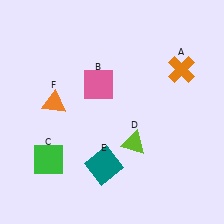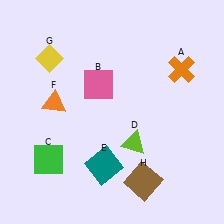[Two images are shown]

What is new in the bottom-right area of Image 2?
A brown square (H) was added in the bottom-right area of Image 2.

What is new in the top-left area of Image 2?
A yellow diamond (G) was added in the top-left area of Image 2.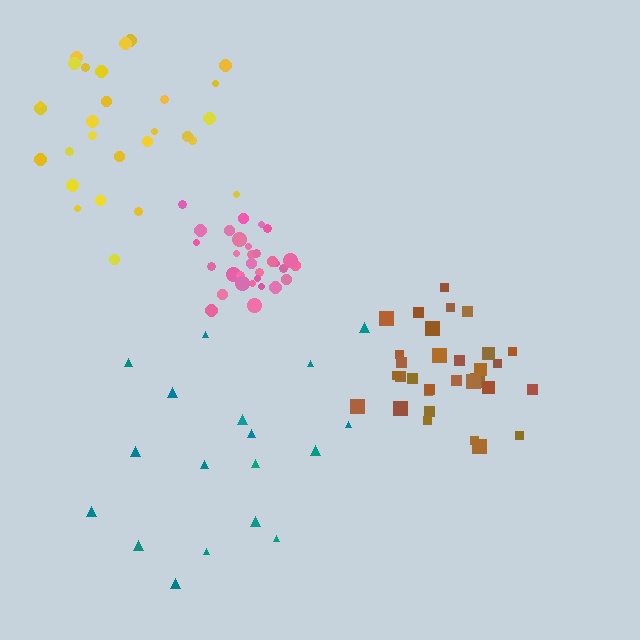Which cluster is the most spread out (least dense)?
Teal.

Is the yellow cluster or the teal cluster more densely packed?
Yellow.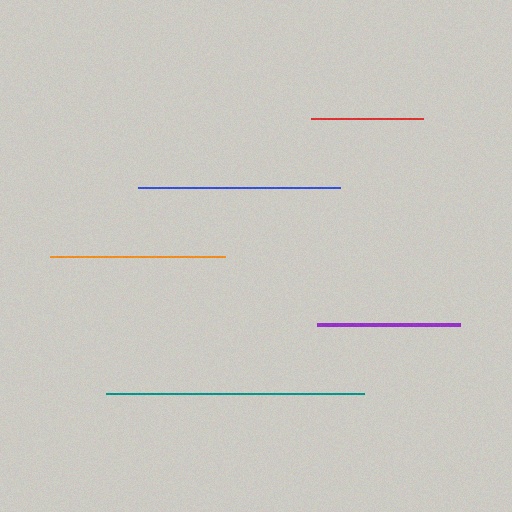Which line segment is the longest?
The teal line is the longest at approximately 258 pixels.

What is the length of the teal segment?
The teal segment is approximately 258 pixels long.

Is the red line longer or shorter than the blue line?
The blue line is longer than the red line.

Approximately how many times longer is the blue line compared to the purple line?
The blue line is approximately 1.4 times the length of the purple line.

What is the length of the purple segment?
The purple segment is approximately 143 pixels long.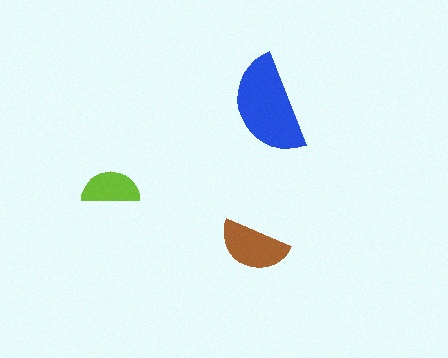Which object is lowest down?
The brown semicircle is bottommost.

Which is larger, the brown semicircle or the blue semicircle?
The blue one.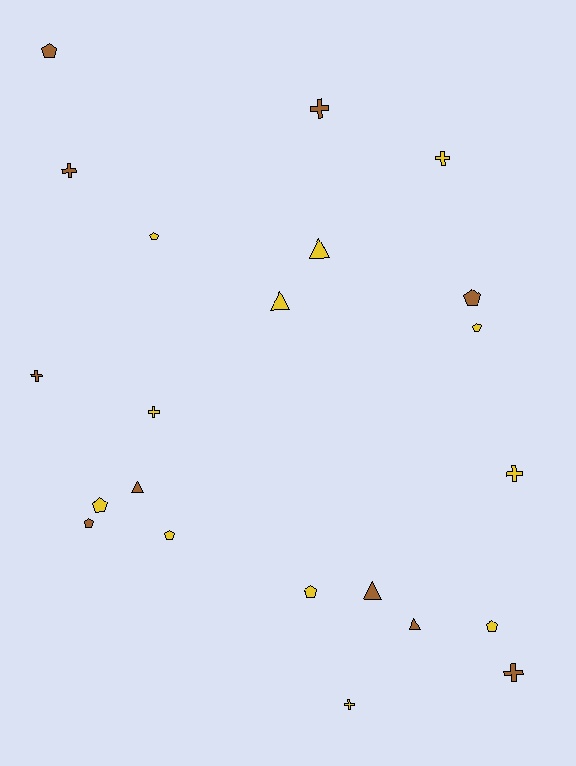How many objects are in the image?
There are 22 objects.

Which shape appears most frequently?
Pentagon, with 9 objects.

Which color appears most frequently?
Yellow, with 12 objects.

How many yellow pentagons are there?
There are 6 yellow pentagons.